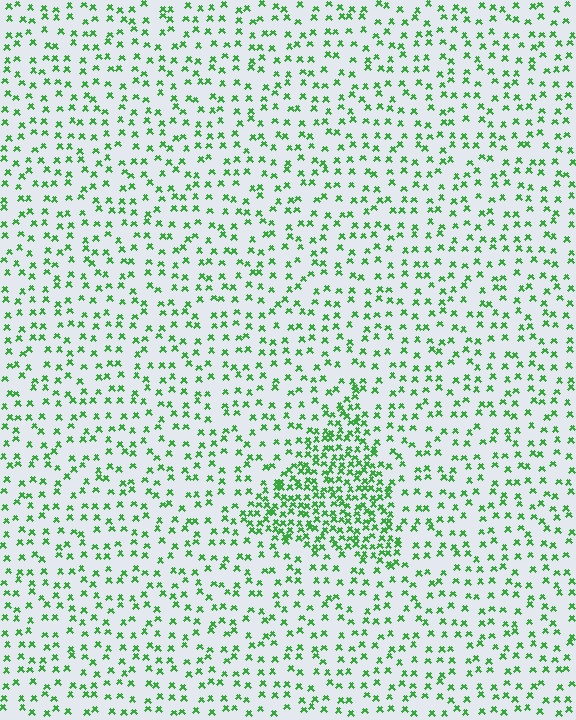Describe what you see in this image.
The image contains small green elements arranged at two different densities. A triangle-shaped region is visible where the elements are more densely packed than the surrounding area.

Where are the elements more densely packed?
The elements are more densely packed inside the triangle boundary.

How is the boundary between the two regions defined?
The boundary is defined by a change in element density (approximately 2.4x ratio). All elements are the same color, size, and shape.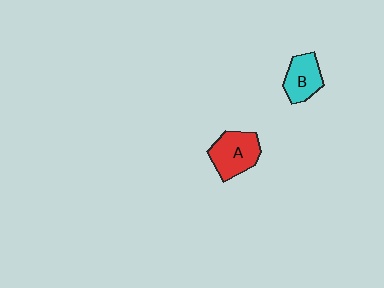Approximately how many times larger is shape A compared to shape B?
Approximately 1.3 times.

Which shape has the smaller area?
Shape B (cyan).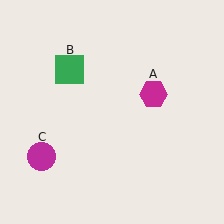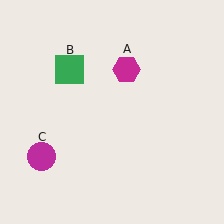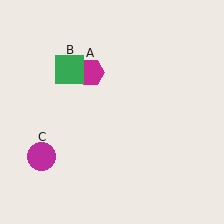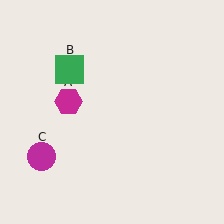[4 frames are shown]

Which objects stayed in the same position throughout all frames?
Green square (object B) and magenta circle (object C) remained stationary.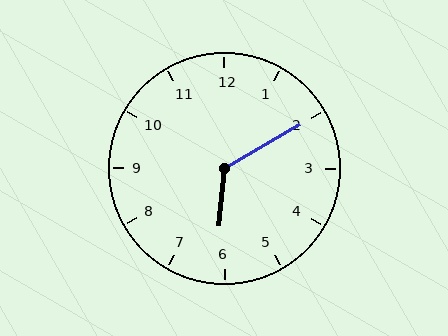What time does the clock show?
6:10.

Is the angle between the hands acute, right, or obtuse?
It is obtuse.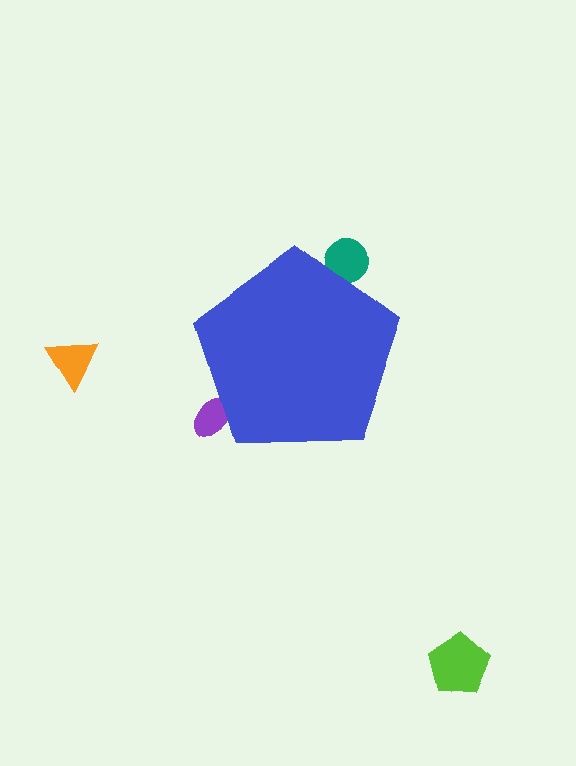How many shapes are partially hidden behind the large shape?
2 shapes are partially hidden.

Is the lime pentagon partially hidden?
No, the lime pentagon is fully visible.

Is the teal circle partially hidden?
Yes, the teal circle is partially hidden behind the blue pentagon.